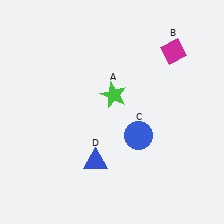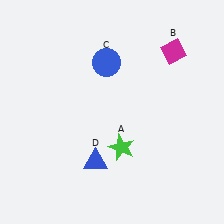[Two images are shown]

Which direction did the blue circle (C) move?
The blue circle (C) moved up.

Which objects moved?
The objects that moved are: the green star (A), the blue circle (C).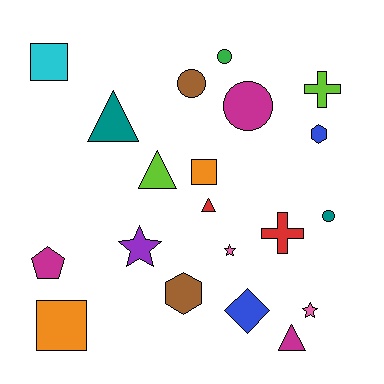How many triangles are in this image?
There are 4 triangles.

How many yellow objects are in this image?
There are no yellow objects.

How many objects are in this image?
There are 20 objects.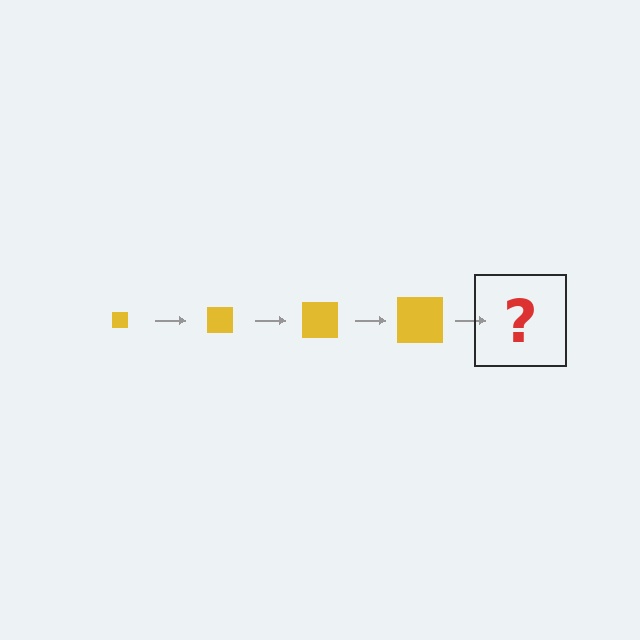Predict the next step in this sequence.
The next step is a yellow square, larger than the previous one.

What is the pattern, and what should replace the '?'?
The pattern is that the square gets progressively larger each step. The '?' should be a yellow square, larger than the previous one.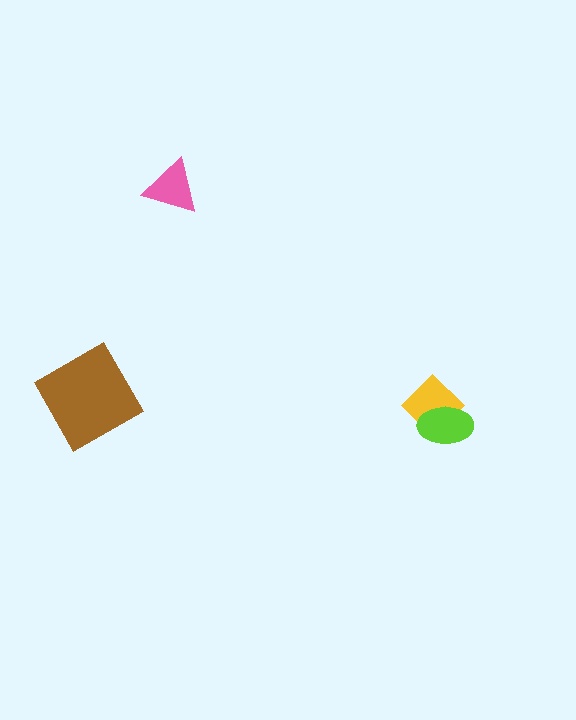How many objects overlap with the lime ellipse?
1 object overlaps with the lime ellipse.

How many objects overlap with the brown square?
0 objects overlap with the brown square.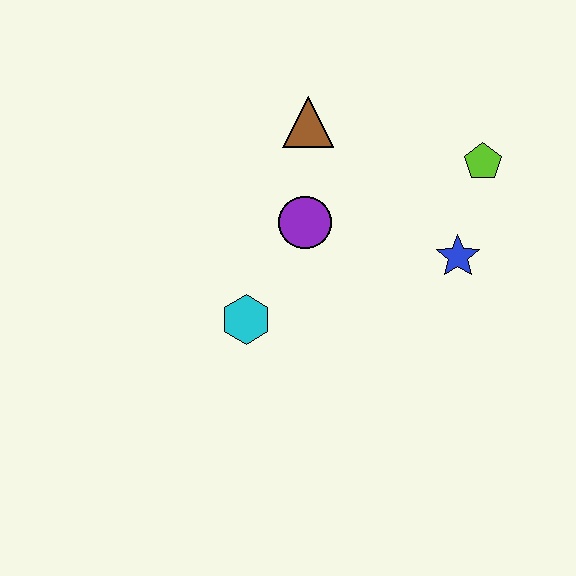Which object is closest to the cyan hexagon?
The purple circle is closest to the cyan hexagon.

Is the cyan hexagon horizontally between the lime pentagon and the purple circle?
No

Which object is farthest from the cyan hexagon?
The lime pentagon is farthest from the cyan hexagon.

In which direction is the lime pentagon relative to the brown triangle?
The lime pentagon is to the right of the brown triangle.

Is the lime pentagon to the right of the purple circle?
Yes